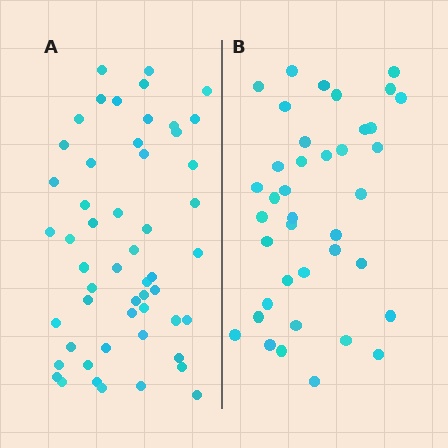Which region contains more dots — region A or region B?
Region A (the left region) has more dots.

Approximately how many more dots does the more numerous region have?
Region A has approximately 15 more dots than region B.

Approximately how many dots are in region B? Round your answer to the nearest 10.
About 40 dots. (The exact count is 39, which rounds to 40.)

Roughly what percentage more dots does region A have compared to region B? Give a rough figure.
About 35% more.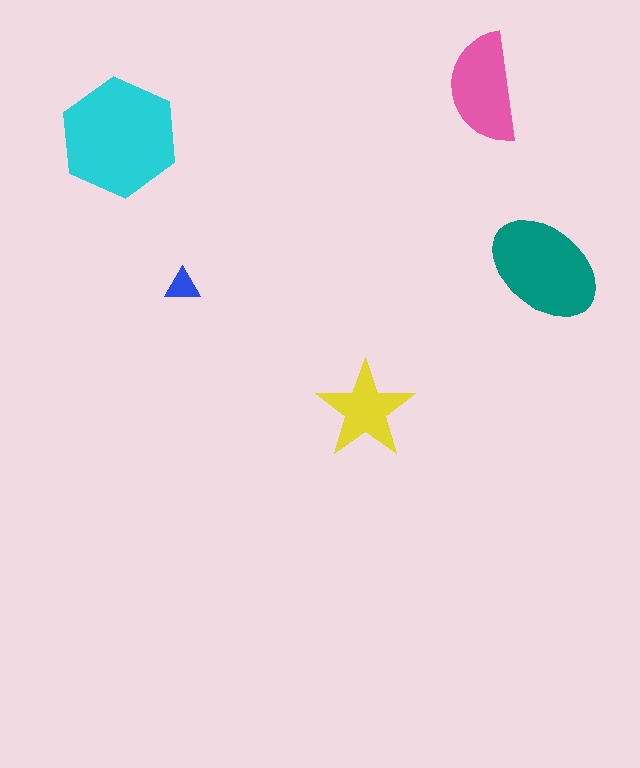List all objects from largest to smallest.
The cyan hexagon, the teal ellipse, the pink semicircle, the yellow star, the blue triangle.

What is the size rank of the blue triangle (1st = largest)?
5th.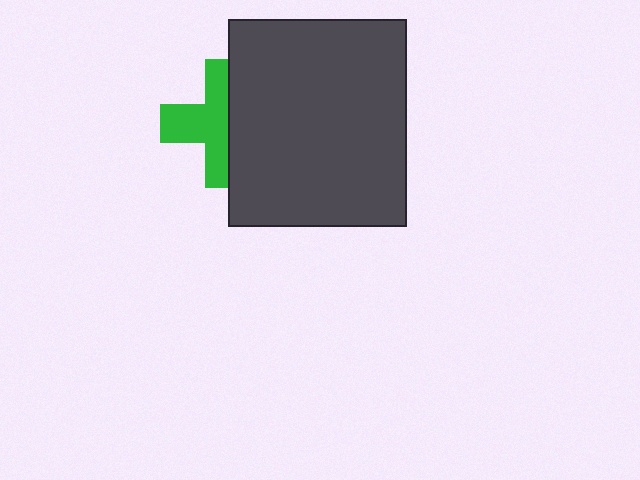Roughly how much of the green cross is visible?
About half of it is visible (roughly 55%).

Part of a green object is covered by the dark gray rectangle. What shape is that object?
It is a cross.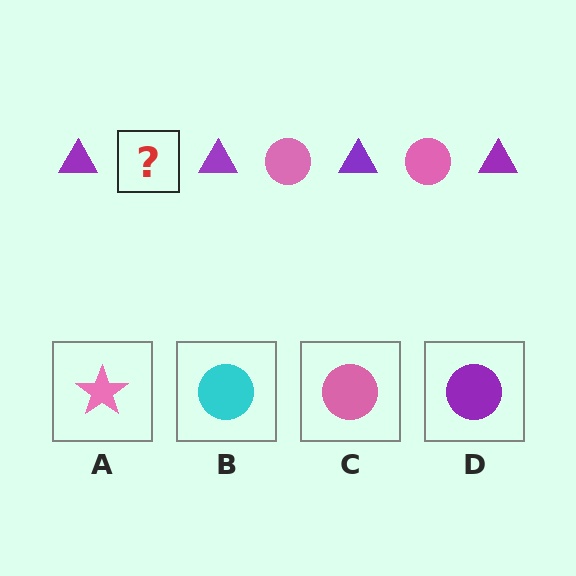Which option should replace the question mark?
Option C.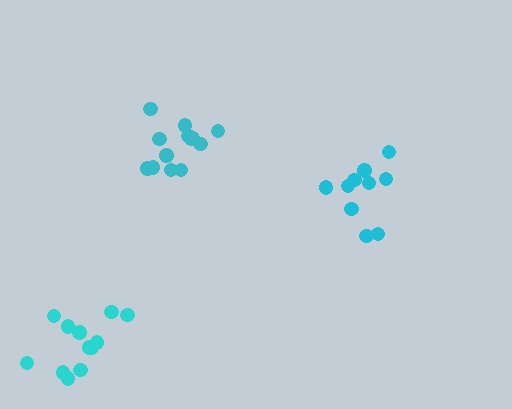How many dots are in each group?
Group 1: 10 dots, Group 2: 13 dots, Group 3: 12 dots (35 total).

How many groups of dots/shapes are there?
There are 3 groups.